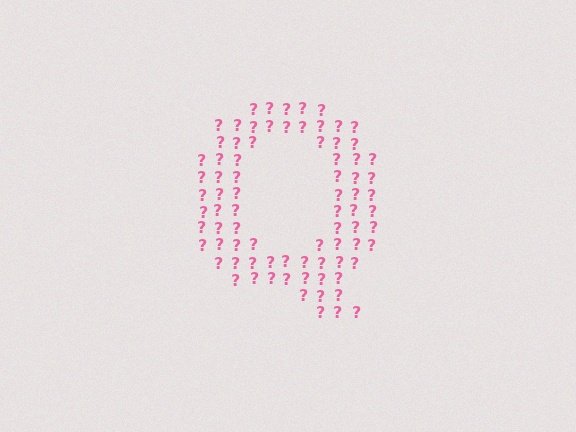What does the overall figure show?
The overall figure shows the letter Q.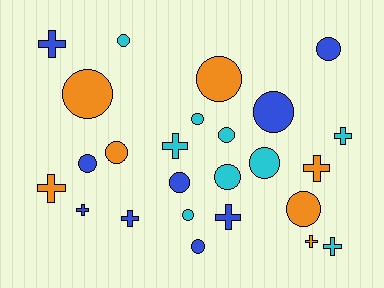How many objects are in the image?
There are 25 objects.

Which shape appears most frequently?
Circle, with 15 objects.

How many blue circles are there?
There are 5 blue circles.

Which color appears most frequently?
Cyan, with 9 objects.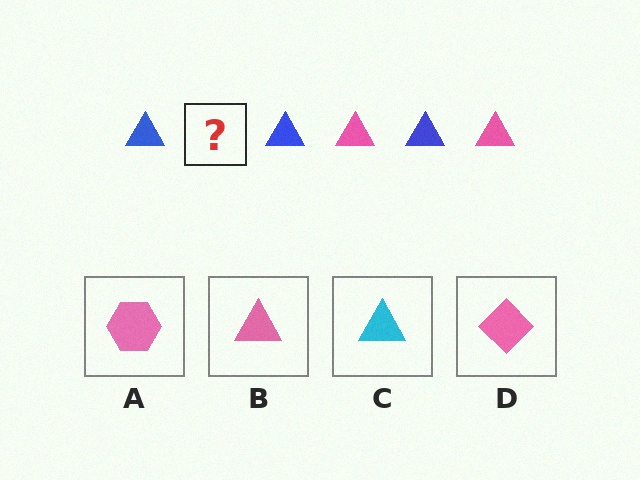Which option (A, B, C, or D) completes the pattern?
B.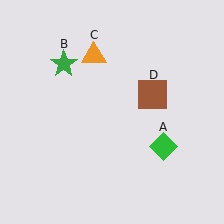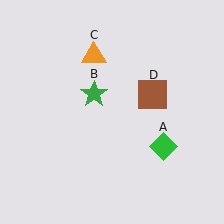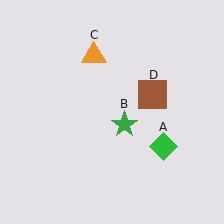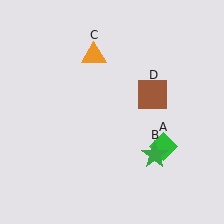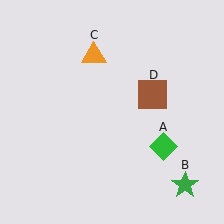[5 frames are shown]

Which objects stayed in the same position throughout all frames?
Green diamond (object A) and orange triangle (object C) and brown square (object D) remained stationary.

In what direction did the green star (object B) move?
The green star (object B) moved down and to the right.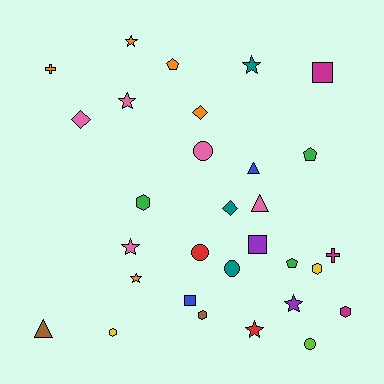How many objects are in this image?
There are 30 objects.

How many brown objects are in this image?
There are 2 brown objects.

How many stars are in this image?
There are 7 stars.